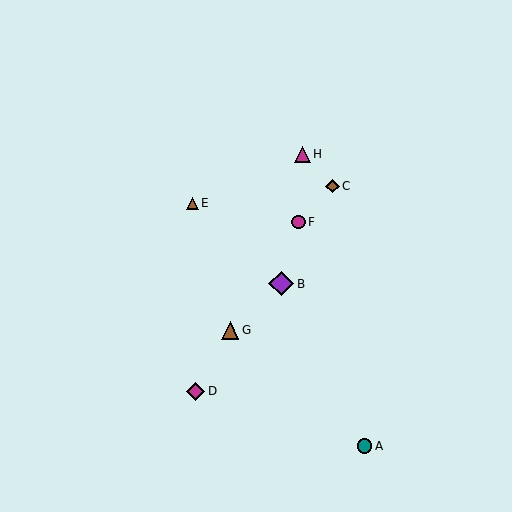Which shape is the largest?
The purple diamond (labeled B) is the largest.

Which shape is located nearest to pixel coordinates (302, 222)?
The magenta circle (labeled F) at (298, 222) is nearest to that location.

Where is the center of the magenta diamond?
The center of the magenta diamond is at (196, 391).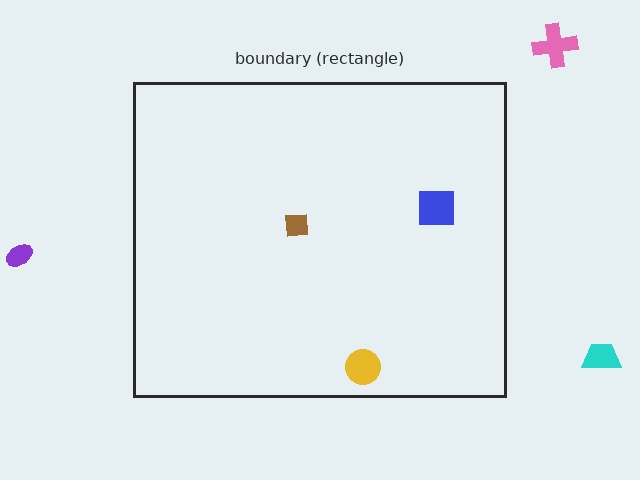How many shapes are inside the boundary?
3 inside, 3 outside.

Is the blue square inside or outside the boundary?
Inside.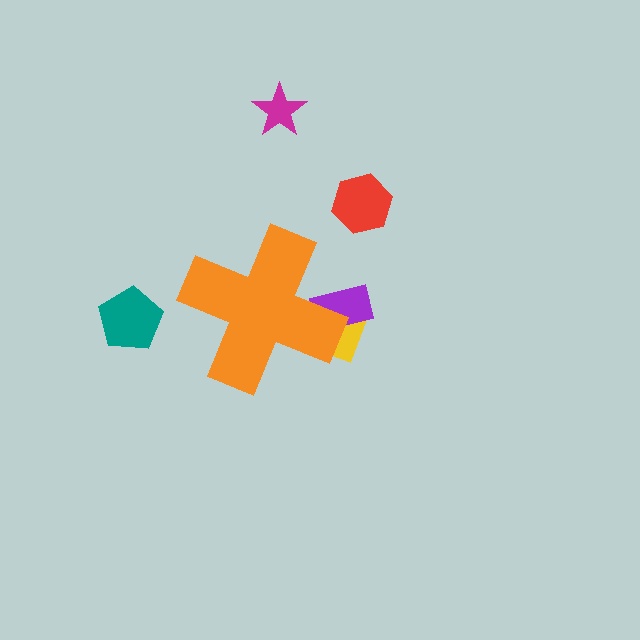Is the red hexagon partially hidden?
No, the red hexagon is fully visible.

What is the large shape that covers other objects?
An orange cross.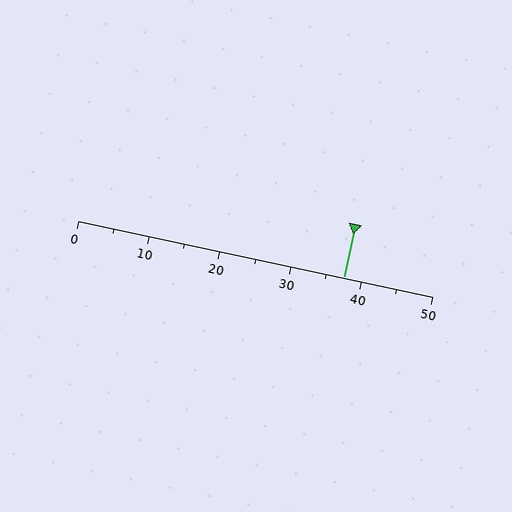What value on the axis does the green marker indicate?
The marker indicates approximately 37.5.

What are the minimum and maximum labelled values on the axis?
The axis runs from 0 to 50.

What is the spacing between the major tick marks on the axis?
The major ticks are spaced 10 apart.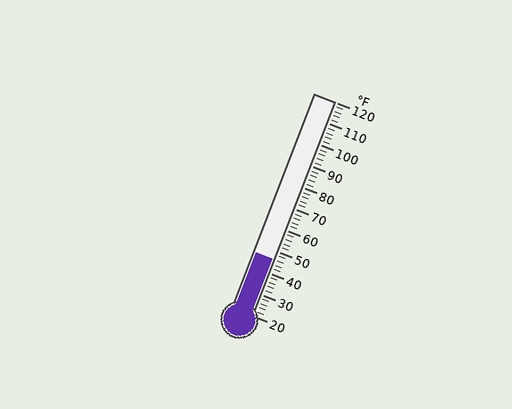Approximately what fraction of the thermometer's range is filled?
The thermometer is filled to approximately 25% of its range.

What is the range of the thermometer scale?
The thermometer scale ranges from 20°F to 120°F.